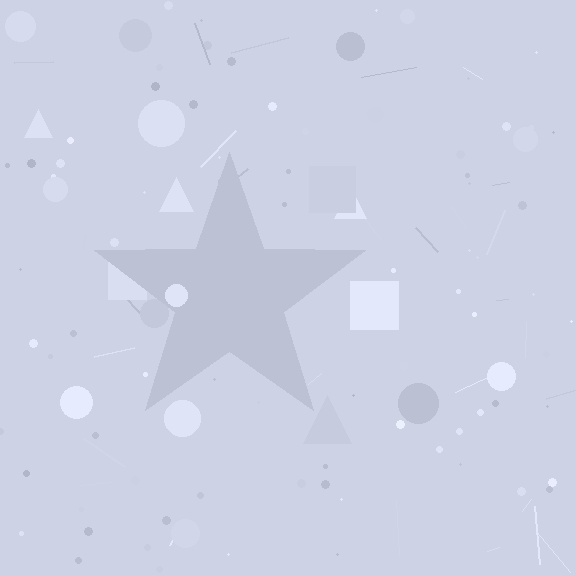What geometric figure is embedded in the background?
A star is embedded in the background.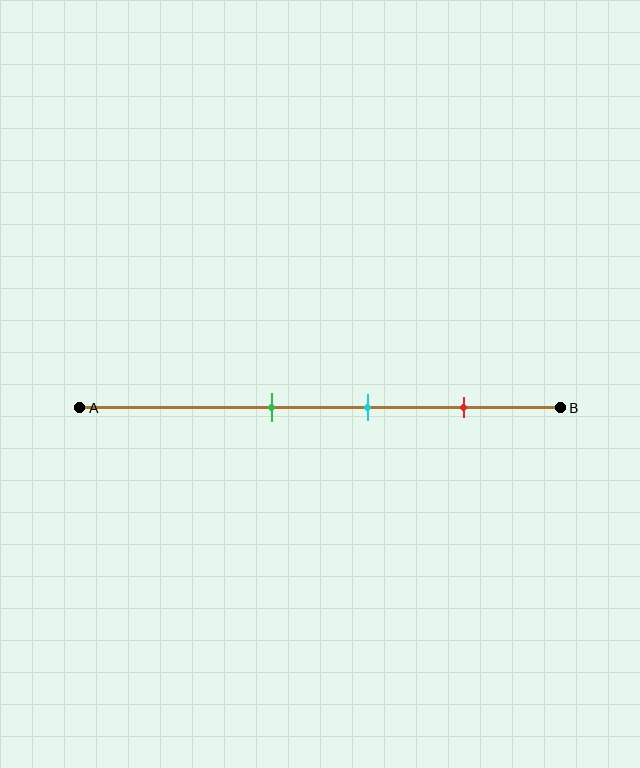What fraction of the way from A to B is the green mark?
The green mark is approximately 40% (0.4) of the way from A to B.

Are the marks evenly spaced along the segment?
Yes, the marks are approximately evenly spaced.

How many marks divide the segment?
There are 3 marks dividing the segment.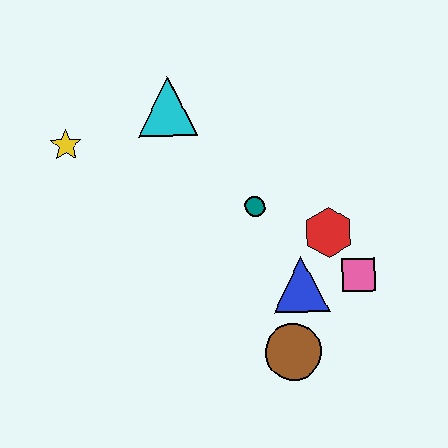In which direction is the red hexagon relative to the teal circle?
The red hexagon is to the right of the teal circle.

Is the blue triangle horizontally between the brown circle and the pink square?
Yes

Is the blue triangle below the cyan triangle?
Yes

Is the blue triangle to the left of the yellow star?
No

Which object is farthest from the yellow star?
The pink square is farthest from the yellow star.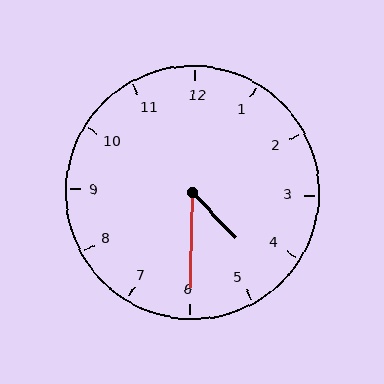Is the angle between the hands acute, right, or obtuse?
It is acute.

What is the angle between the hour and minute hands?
Approximately 45 degrees.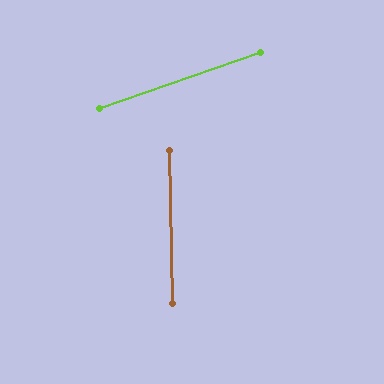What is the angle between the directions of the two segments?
Approximately 72 degrees.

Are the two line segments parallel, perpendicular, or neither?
Neither parallel nor perpendicular — they differ by about 72°.